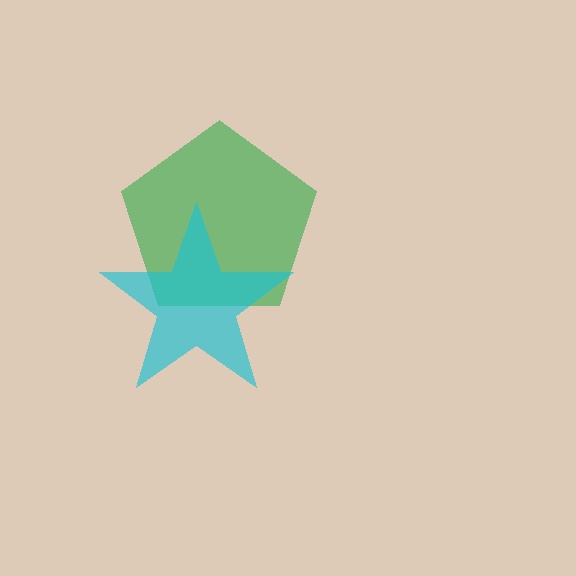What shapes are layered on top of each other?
The layered shapes are: a green pentagon, a cyan star.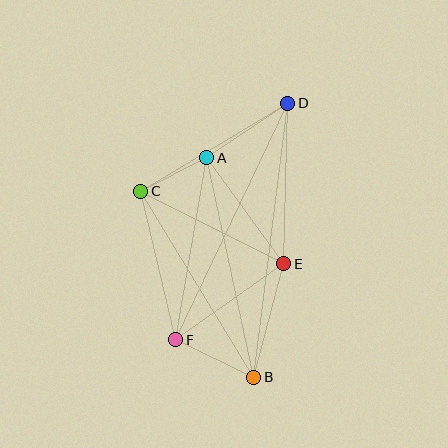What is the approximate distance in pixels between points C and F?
The distance between C and F is approximately 152 pixels.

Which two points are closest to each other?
Points A and C are closest to each other.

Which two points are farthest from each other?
Points B and D are farthest from each other.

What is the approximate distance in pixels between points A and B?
The distance between A and B is approximately 225 pixels.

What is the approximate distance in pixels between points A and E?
The distance between A and E is approximately 131 pixels.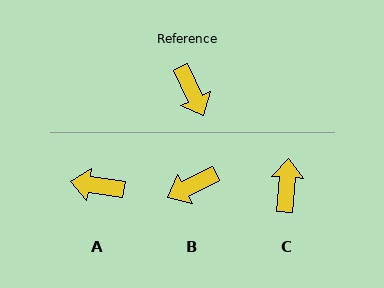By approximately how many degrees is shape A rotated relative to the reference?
Approximately 124 degrees clockwise.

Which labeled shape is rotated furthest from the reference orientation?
C, about 150 degrees away.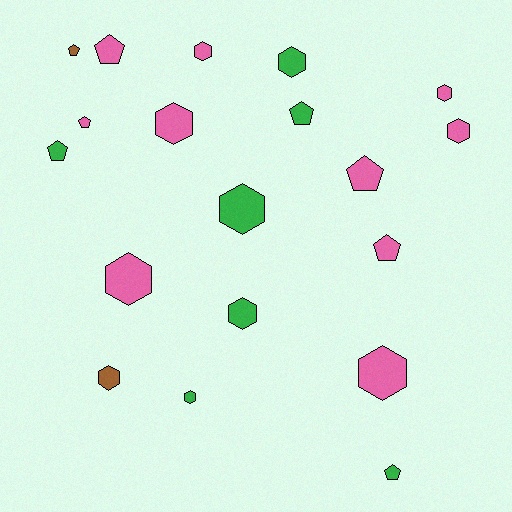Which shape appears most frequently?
Hexagon, with 11 objects.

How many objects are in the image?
There are 19 objects.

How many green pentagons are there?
There are 3 green pentagons.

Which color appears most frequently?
Pink, with 10 objects.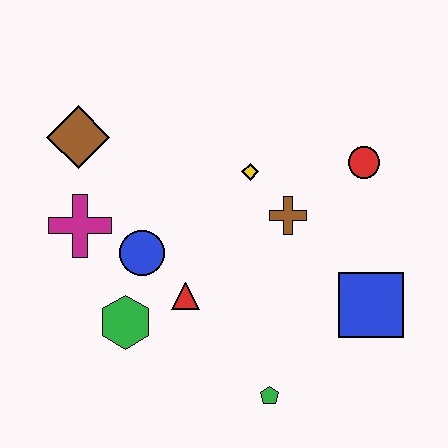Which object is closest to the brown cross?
The yellow diamond is closest to the brown cross.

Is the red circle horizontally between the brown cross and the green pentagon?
No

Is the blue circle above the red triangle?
Yes